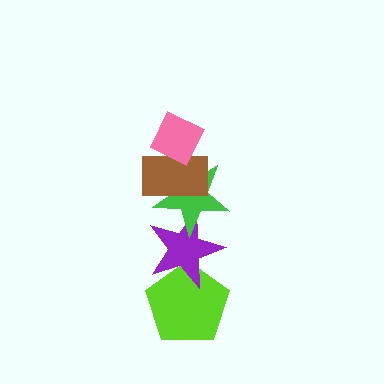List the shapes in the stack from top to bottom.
From top to bottom: the pink diamond, the brown rectangle, the green star, the purple star, the lime pentagon.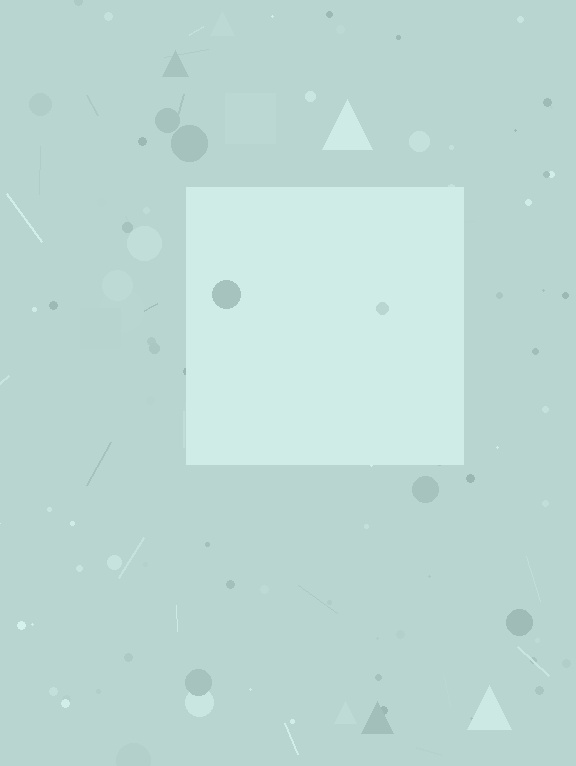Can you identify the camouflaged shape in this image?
The camouflaged shape is a square.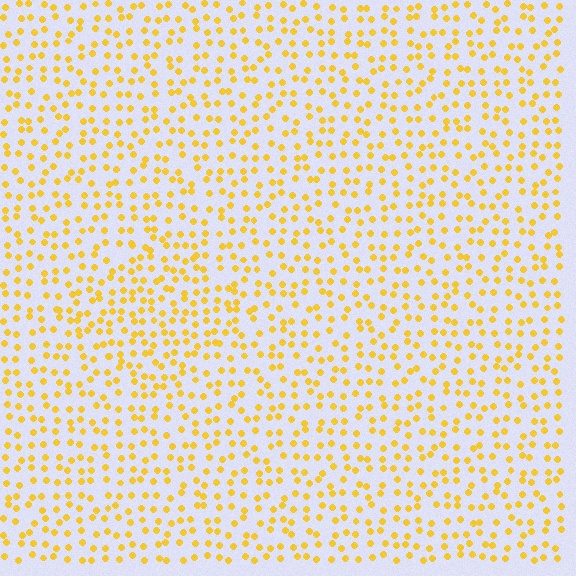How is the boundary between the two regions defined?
The boundary is defined by a change in element density (approximately 1.4x ratio). All elements are the same color, size, and shape.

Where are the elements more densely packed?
The elements are more densely packed inside the diamond boundary.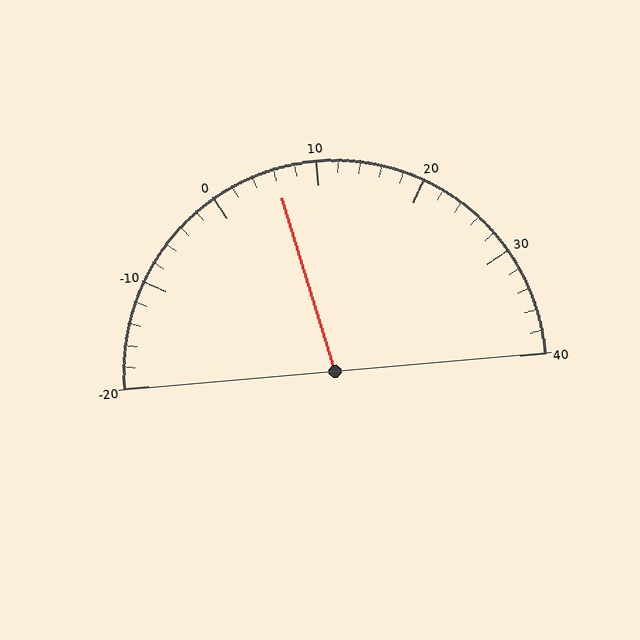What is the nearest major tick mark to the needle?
The nearest major tick mark is 10.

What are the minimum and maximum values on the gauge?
The gauge ranges from -20 to 40.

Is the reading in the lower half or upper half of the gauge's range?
The reading is in the lower half of the range (-20 to 40).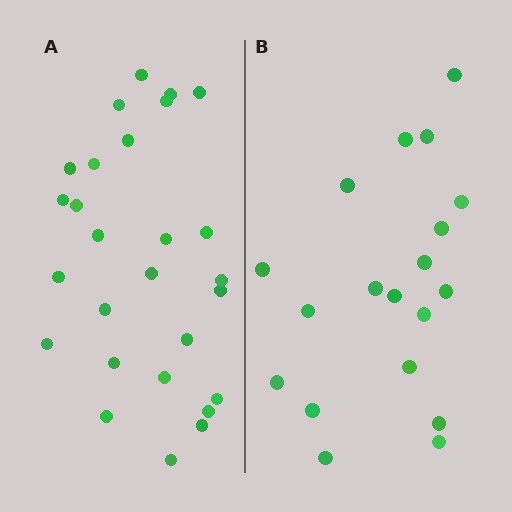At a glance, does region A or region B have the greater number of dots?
Region A (the left region) has more dots.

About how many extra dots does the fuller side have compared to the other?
Region A has roughly 8 or so more dots than region B.